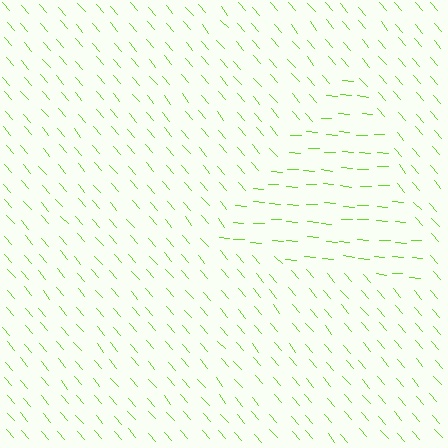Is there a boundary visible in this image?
Yes, there is a texture boundary formed by a change in line orientation.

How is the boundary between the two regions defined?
The boundary is defined purely by a change in line orientation (approximately 45 degrees difference). All lines are the same color and thickness.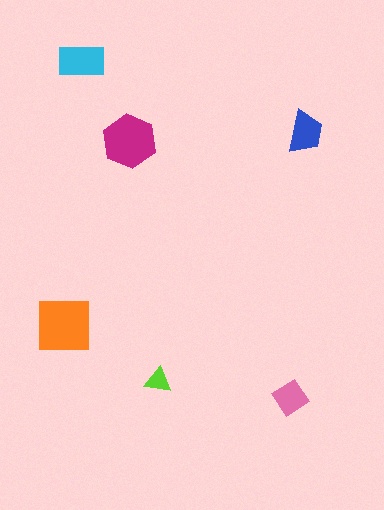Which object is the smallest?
The lime triangle.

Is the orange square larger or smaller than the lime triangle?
Larger.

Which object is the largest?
The orange square.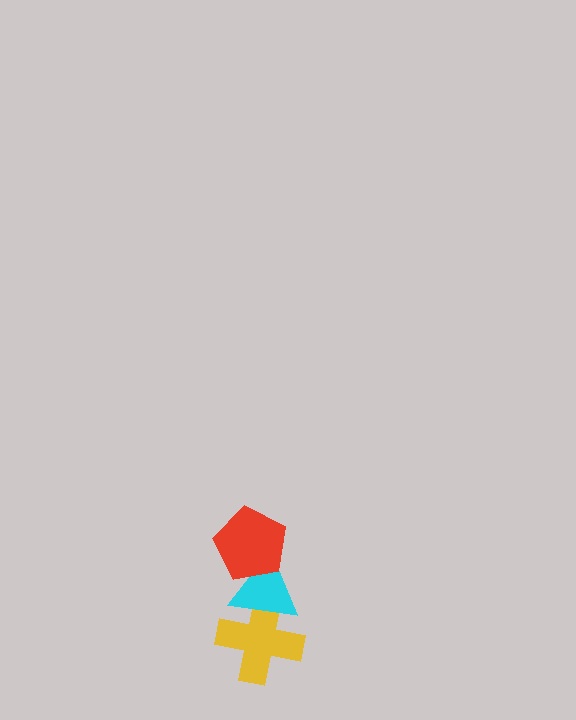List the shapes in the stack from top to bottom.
From top to bottom: the red pentagon, the cyan triangle, the yellow cross.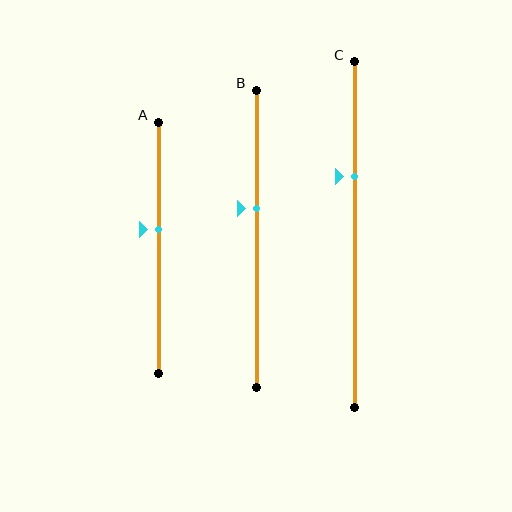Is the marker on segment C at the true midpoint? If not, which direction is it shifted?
No, the marker on segment C is shifted upward by about 17% of the segment length.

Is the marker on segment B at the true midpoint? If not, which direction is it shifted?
No, the marker on segment B is shifted upward by about 10% of the segment length.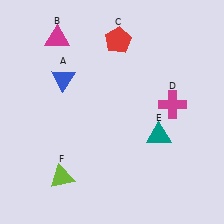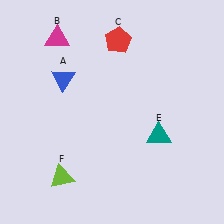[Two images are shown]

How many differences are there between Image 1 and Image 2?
There is 1 difference between the two images.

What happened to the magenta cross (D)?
The magenta cross (D) was removed in Image 2. It was in the top-right area of Image 1.